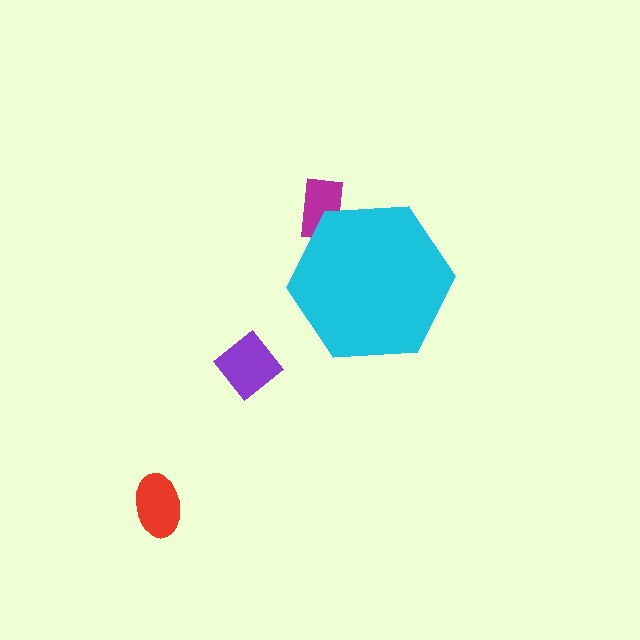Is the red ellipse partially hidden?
No, the red ellipse is fully visible.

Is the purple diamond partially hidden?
No, the purple diamond is fully visible.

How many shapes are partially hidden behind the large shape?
1 shape is partially hidden.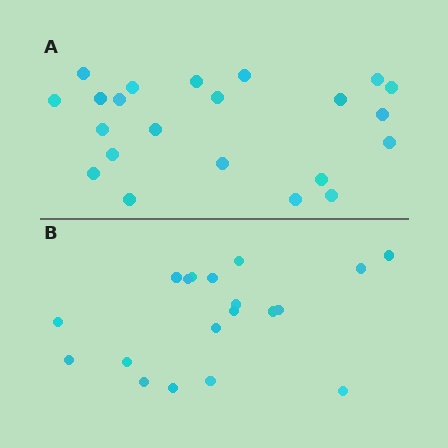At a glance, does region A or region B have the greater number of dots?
Region A (the top region) has more dots.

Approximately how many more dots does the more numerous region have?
Region A has just a few more — roughly 2 or 3 more dots than region B.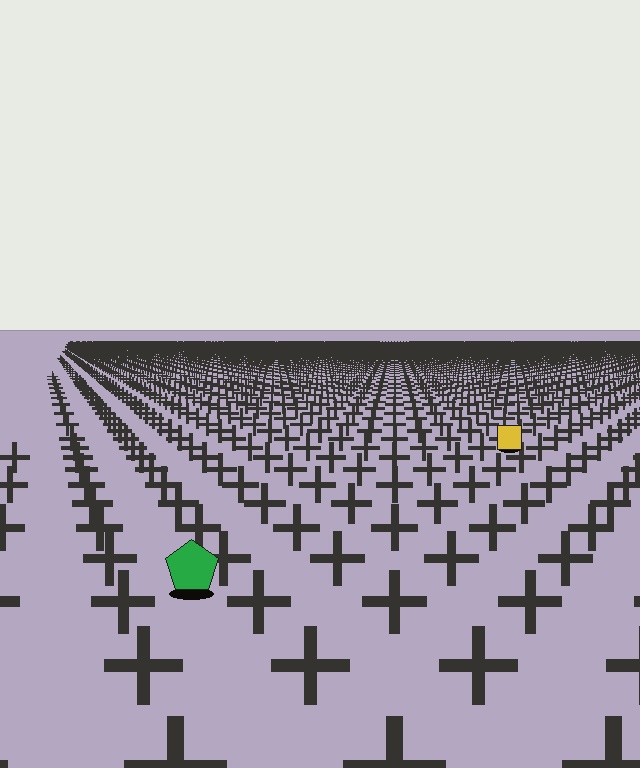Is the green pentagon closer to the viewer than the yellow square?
Yes. The green pentagon is closer — you can tell from the texture gradient: the ground texture is coarser near it.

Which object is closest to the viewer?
The green pentagon is closest. The texture marks near it are larger and more spread out.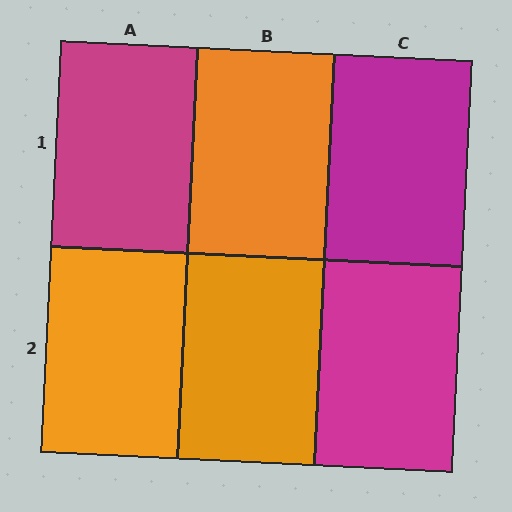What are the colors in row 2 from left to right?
Orange, orange, magenta.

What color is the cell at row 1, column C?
Magenta.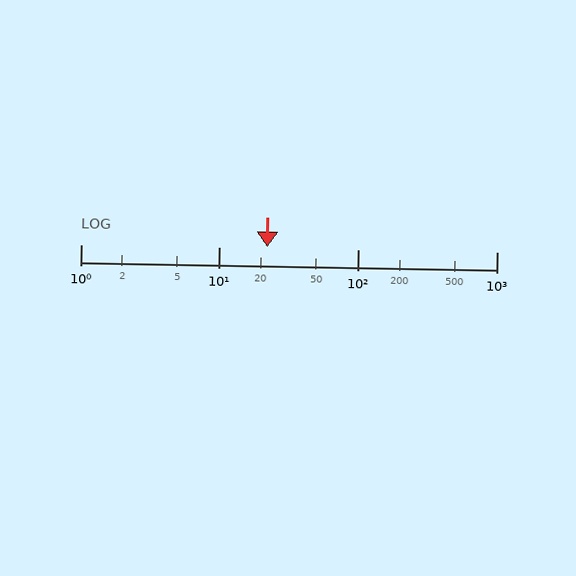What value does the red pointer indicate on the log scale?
The pointer indicates approximately 22.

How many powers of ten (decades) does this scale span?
The scale spans 3 decades, from 1 to 1000.